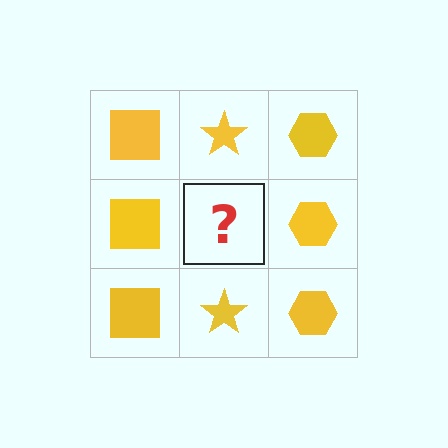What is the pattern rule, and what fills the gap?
The rule is that each column has a consistent shape. The gap should be filled with a yellow star.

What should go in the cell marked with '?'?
The missing cell should contain a yellow star.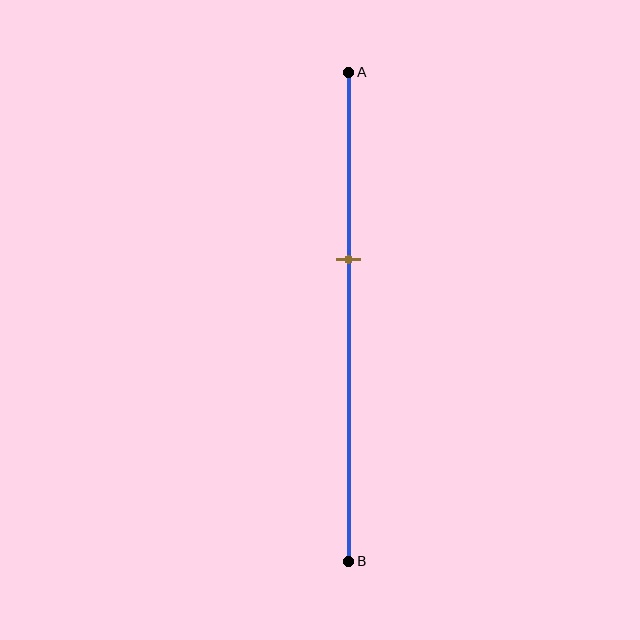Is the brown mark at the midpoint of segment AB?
No, the mark is at about 40% from A, not at the 50% midpoint.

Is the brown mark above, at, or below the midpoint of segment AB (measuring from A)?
The brown mark is above the midpoint of segment AB.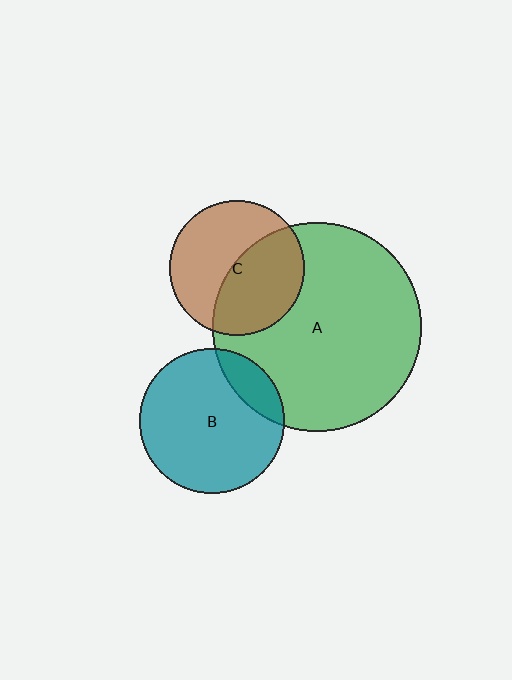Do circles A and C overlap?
Yes.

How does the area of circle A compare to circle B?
Approximately 2.1 times.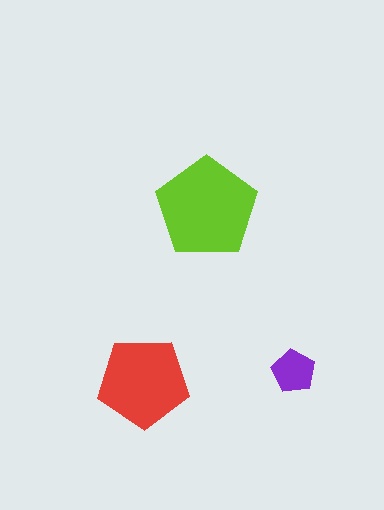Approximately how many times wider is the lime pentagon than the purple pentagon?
About 2.5 times wider.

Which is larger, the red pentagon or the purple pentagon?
The red one.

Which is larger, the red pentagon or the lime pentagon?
The lime one.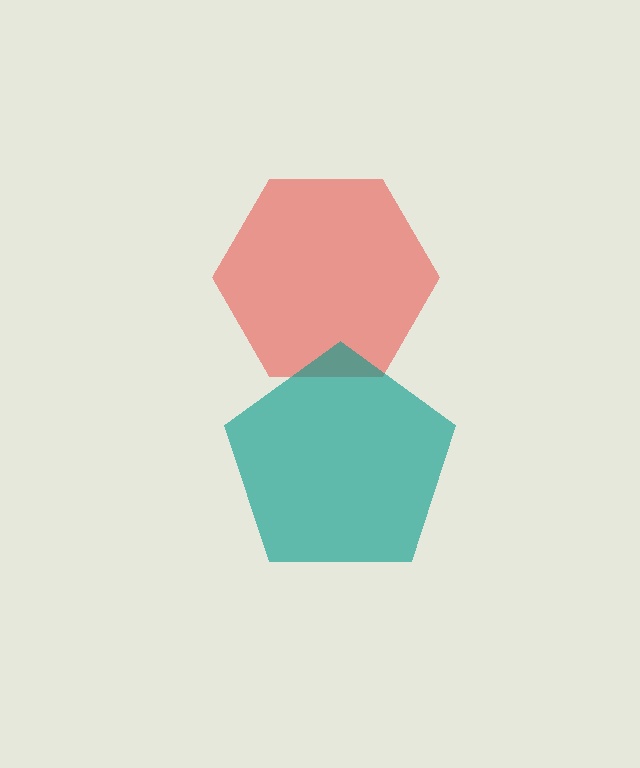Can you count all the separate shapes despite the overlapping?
Yes, there are 2 separate shapes.